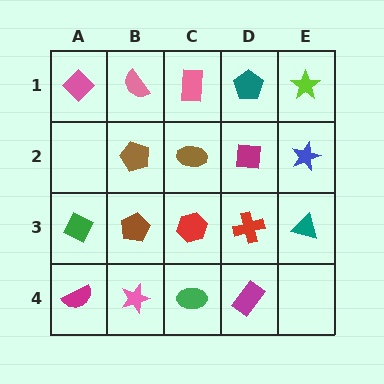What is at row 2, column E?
A blue star.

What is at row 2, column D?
A magenta square.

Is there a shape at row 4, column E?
No, that cell is empty.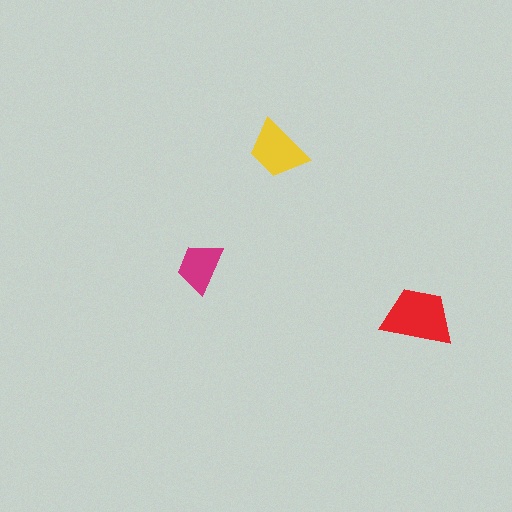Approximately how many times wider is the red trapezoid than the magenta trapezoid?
About 1.5 times wider.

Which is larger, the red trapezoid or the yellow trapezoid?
The red one.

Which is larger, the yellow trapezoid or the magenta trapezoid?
The yellow one.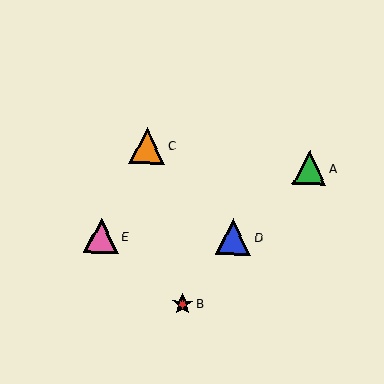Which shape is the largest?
The orange triangle (labeled C) is the largest.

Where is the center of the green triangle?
The center of the green triangle is at (309, 168).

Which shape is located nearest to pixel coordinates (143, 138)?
The orange triangle (labeled C) at (147, 146) is nearest to that location.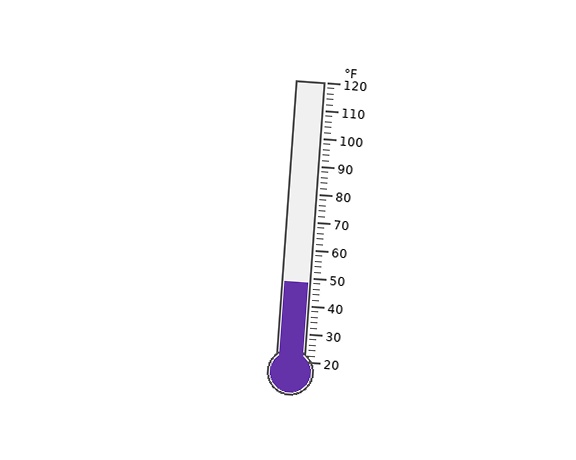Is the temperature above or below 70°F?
The temperature is below 70°F.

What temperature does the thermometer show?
The thermometer shows approximately 48°F.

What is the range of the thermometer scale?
The thermometer scale ranges from 20°F to 120°F.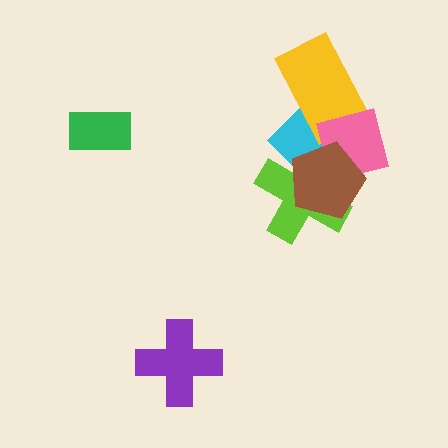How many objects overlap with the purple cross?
0 objects overlap with the purple cross.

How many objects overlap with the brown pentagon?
3 objects overlap with the brown pentagon.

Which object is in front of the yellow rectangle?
The pink square is in front of the yellow rectangle.